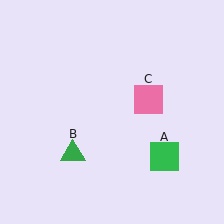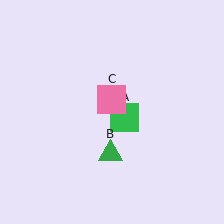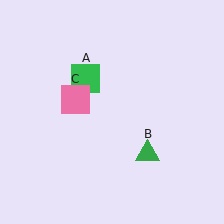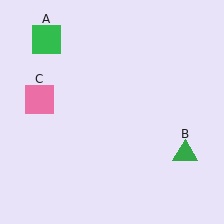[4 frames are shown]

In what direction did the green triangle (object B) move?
The green triangle (object B) moved right.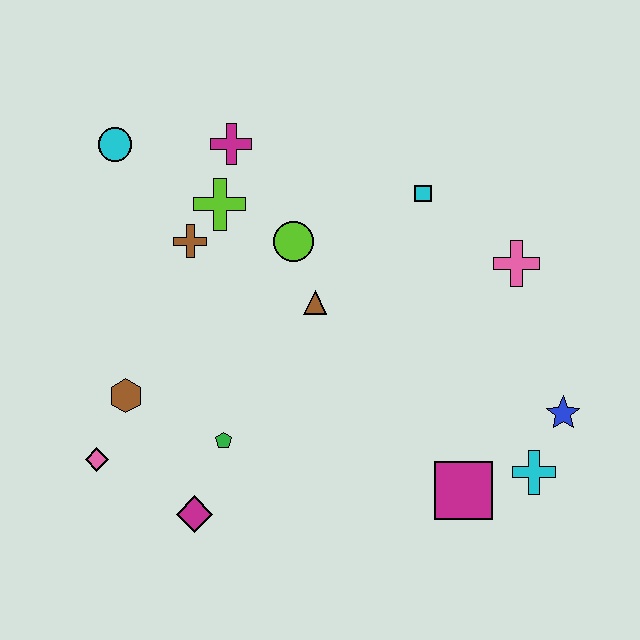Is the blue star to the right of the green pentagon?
Yes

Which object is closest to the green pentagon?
The magenta diamond is closest to the green pentagon.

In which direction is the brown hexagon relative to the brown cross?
The brown hexagon is below the brown cross.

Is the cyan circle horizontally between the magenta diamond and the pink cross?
No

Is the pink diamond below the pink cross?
Yes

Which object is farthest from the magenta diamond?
The pink cross is farthest from the magenta diamond.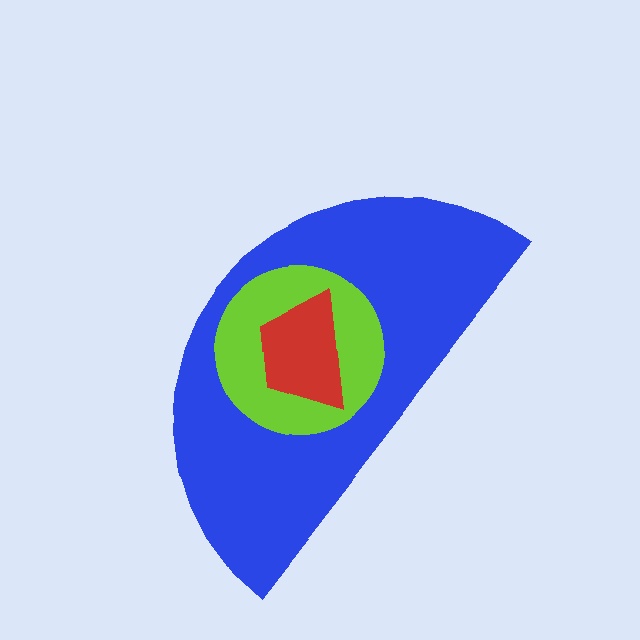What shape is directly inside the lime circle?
The red trapezoid.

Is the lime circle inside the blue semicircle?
Yes.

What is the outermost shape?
The blue semicircle.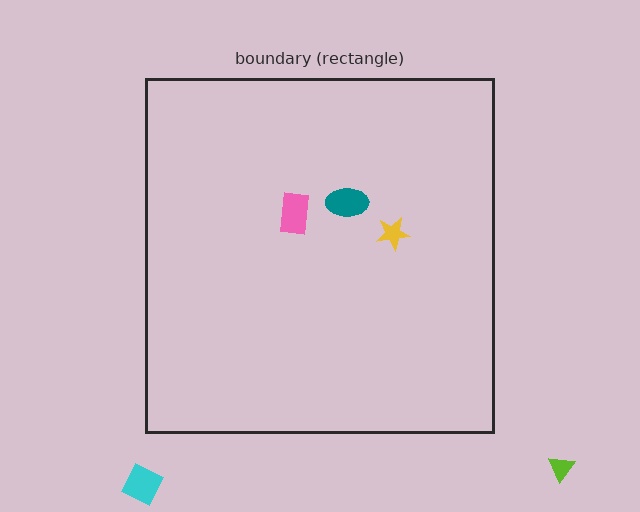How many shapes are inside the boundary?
3 inside, 2 outside.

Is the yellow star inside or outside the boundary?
Inside.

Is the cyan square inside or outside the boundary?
Outside.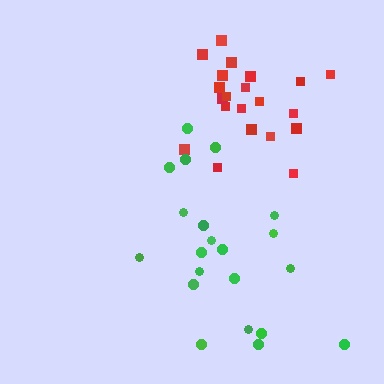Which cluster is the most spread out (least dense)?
Green.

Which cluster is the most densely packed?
Red.